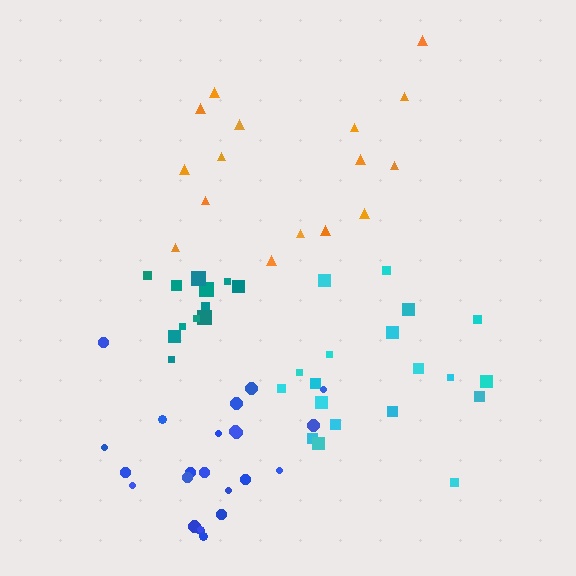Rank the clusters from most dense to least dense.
teal, blue, cyan, orange.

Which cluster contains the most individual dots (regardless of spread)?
Blue (23).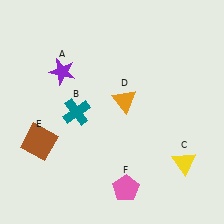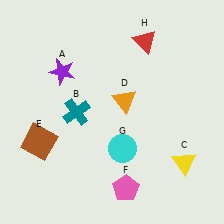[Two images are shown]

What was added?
A cyan circle (G), a red triangle (H) were added in Image 2.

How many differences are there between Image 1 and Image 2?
There are 2 differences between the two images.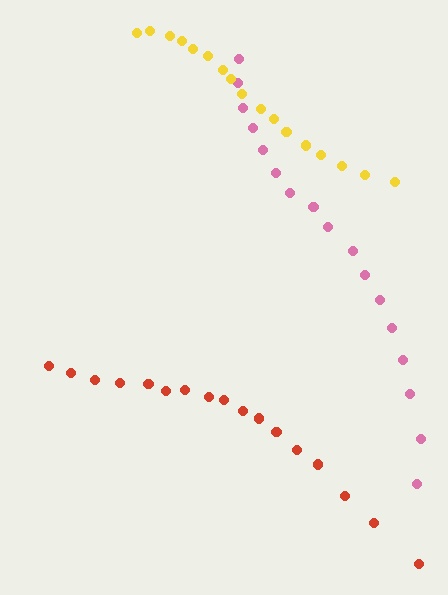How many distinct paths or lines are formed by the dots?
There are 3 distinct paths.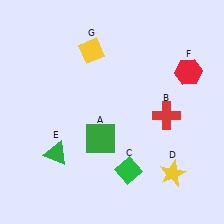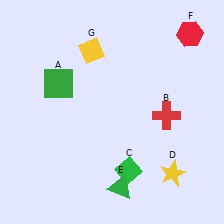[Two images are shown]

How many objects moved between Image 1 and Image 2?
3 objects moved between the two images.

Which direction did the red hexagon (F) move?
The red hexagon (F) moved up.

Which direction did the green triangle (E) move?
The green triangle (E) moved right.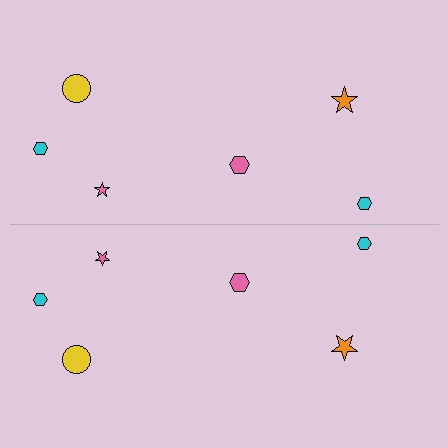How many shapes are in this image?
There are 12 shapes in this image.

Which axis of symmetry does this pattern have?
The pattern has a horizontal axis of symmetry running through the center of the image.